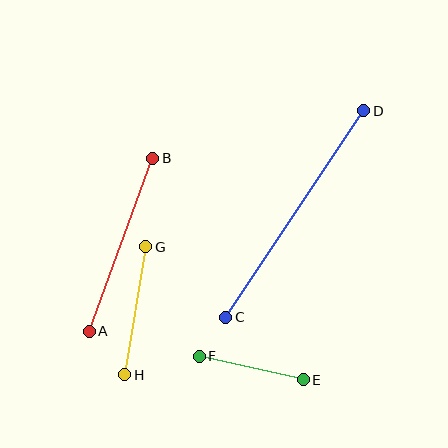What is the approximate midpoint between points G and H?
The midpoint is at approximately (135, 311) pixels.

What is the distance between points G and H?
The distance is approximately 130 pixels.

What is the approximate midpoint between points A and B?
The midpoint is at approximately (121, 245) pixels.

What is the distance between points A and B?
The distance is approximately 185 pixels.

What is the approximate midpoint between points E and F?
The midpoint is at approximately (251, 368) pixels.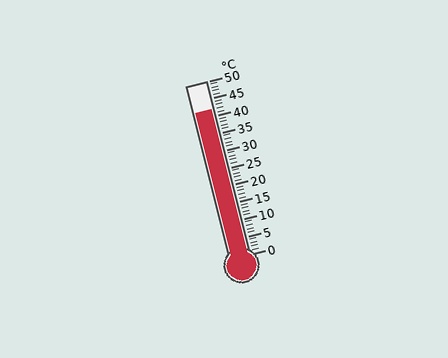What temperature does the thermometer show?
The thermometer shows approximately 42°C.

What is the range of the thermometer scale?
The thermometer scale ranges from 0°C to 50°C.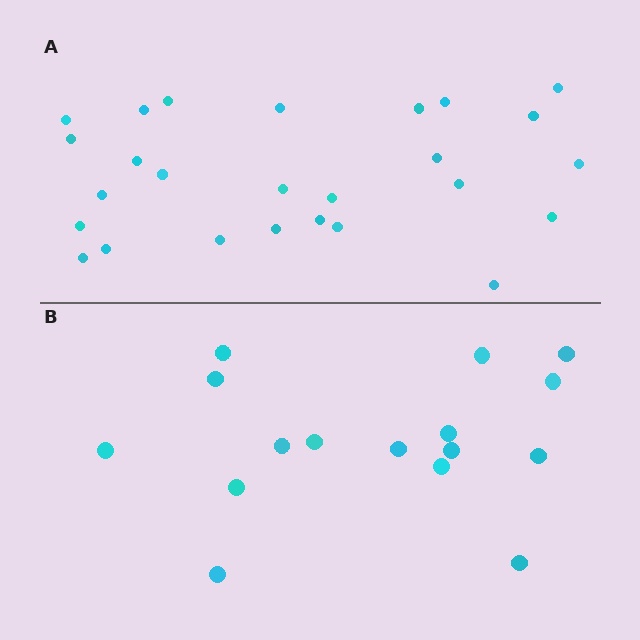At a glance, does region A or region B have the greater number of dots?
Region A (the top region) has more dots.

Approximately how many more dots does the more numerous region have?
Region A has roughly 10 or so more dots than region B.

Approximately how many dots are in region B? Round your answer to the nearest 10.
About 20 dots. (The exact count is 16, which rounds to 20.)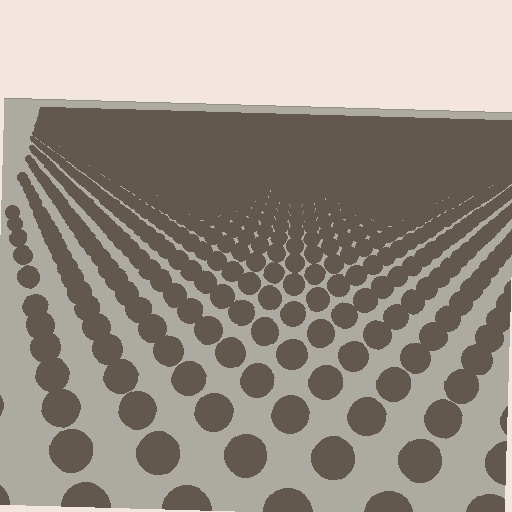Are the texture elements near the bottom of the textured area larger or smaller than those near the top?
Larger. Near the bottom, elements are closer to the viewer and appear at a bigger on-screen size.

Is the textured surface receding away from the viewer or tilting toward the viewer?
The surface is receding away from the viewer. Texture elements get smaller and denser toward the top.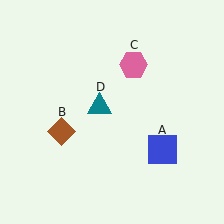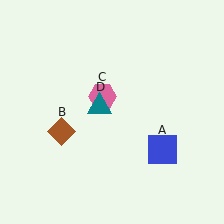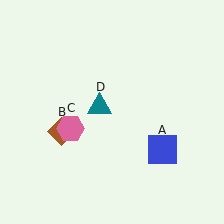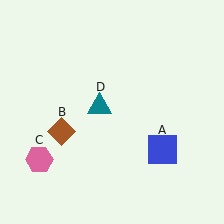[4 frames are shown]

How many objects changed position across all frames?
1 object changed position: pink hexagon (object C).